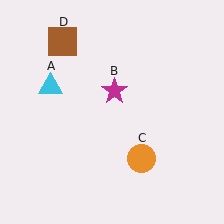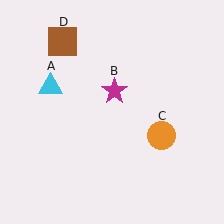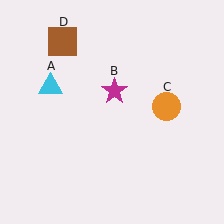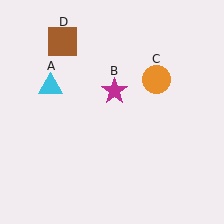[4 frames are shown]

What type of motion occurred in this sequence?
The orange circle (object C) rotated counterclockwise around the center of the scene.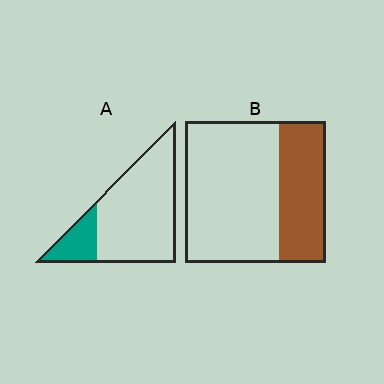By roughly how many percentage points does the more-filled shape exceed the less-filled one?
By roughly 15 percentage points (B over A).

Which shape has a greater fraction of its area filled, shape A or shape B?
Shape B.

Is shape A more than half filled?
No.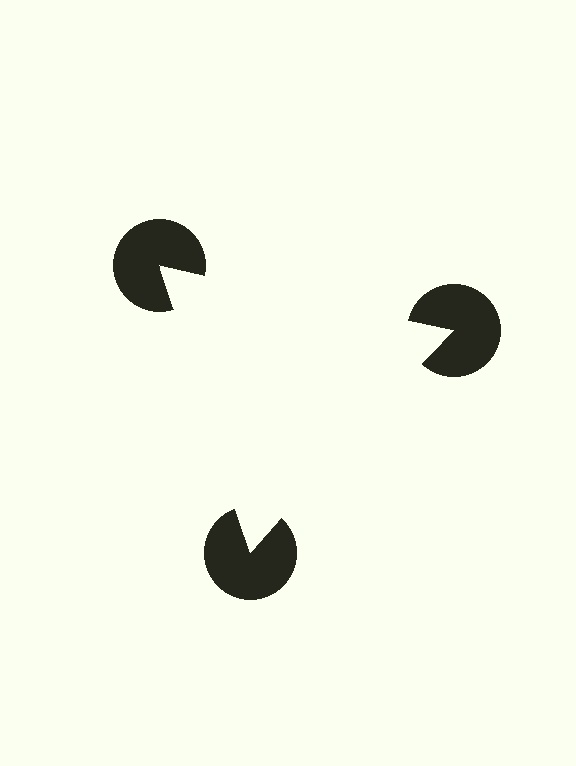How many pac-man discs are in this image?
There are 3 — one at each vertex of the illusory triangle.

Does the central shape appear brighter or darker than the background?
It typically appears slightly brighter than the background, even though no actual brightness change is drawn.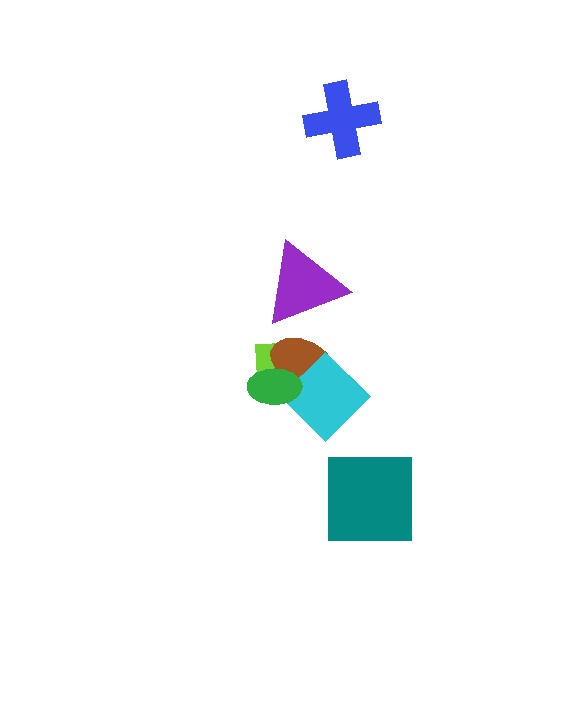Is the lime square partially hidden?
Yes, it is partially covered by another shape.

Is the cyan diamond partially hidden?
Yes, it is partially covered by another shape.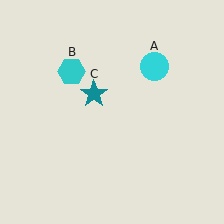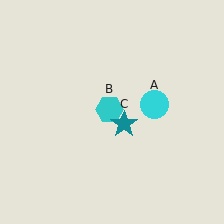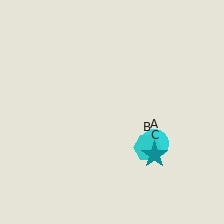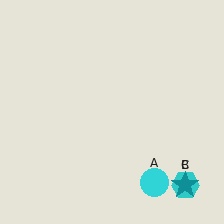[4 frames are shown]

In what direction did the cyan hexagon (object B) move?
The cyan hexagon (object B) moved down and to the right.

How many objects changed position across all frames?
3 objects changed position: cyan circle (object A), cyan hexagon (object B), teal star (object C).